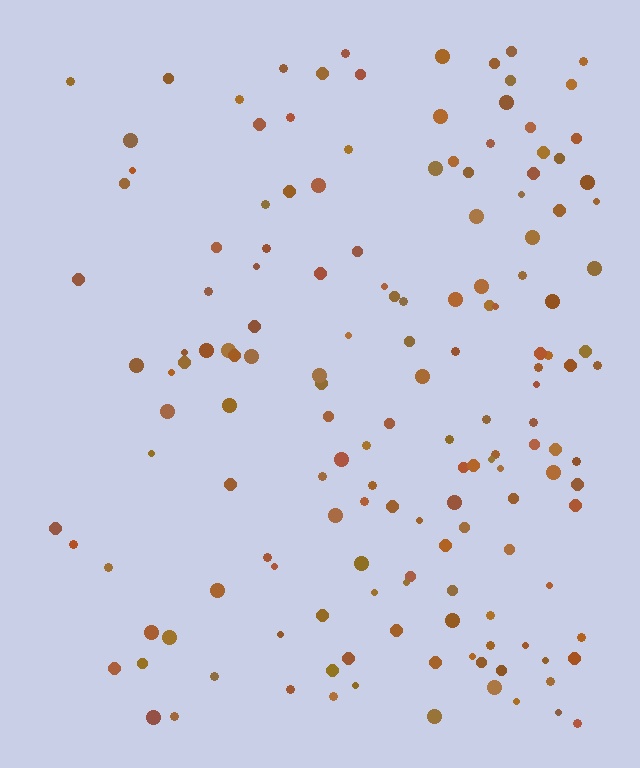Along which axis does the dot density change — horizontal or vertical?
Horizontal.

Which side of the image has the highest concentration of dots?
The right.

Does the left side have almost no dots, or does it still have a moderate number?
Still a moderate number, just noticeably fewer than the right.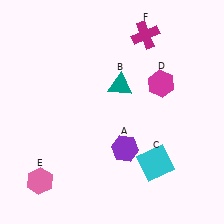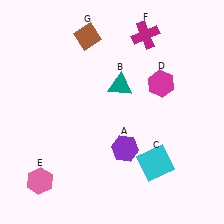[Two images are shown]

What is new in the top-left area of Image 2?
A brown diamond (G) was added in the top-left area of Image 2.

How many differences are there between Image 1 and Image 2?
There is 1 difference between the two images.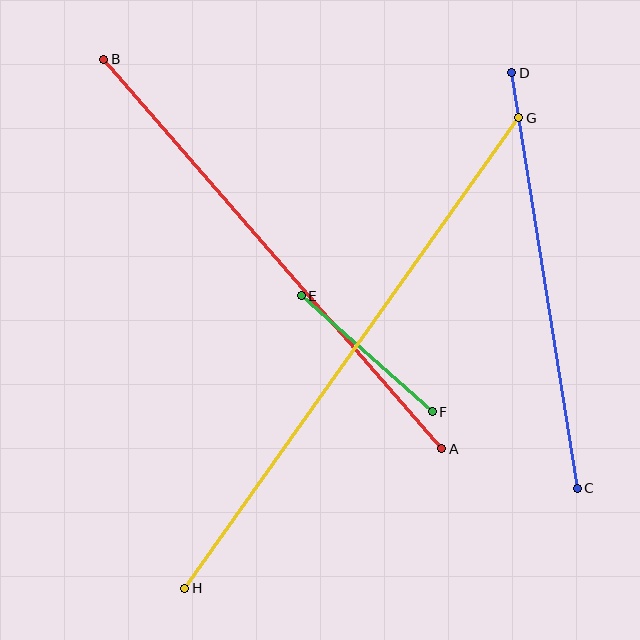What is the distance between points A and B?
The distance is approximately 515 pixels.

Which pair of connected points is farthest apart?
Points G and H are farthest apart.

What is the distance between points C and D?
The distance is approximately 421 pixels.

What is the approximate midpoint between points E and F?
The midpoint is at approximately (367, 354) pixels.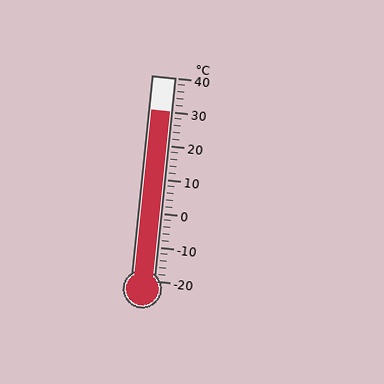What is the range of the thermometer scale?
The thermometer scale ranges from -20°C to 40°C.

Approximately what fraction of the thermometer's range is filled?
The thermometer is filled to approximately 85% of its range.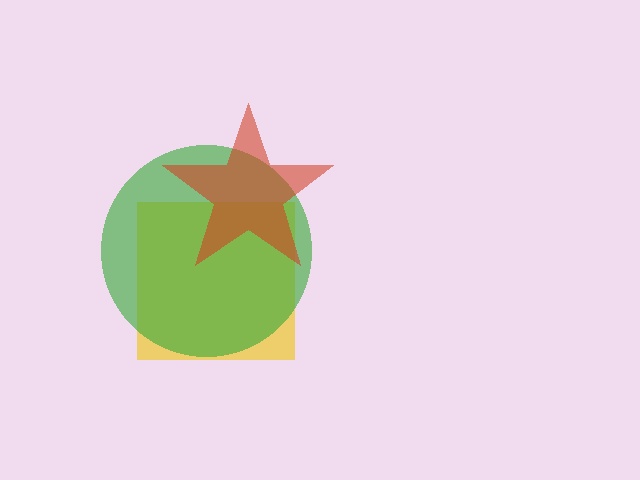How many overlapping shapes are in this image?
There are 3 overlapping shapes in the image.